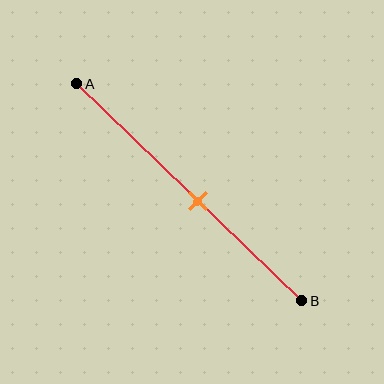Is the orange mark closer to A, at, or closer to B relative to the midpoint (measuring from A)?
The orange mark is closer to point B than the midpoint of segment AB.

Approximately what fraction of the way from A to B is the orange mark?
The orange mark is approximately 55% of the way from A to B.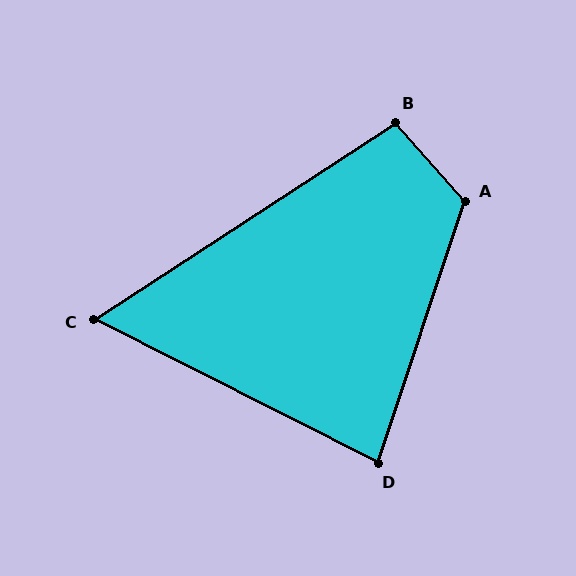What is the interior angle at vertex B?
Approximately 98 degrees (obtuse).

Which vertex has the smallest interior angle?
C, at approximately 60 degrees.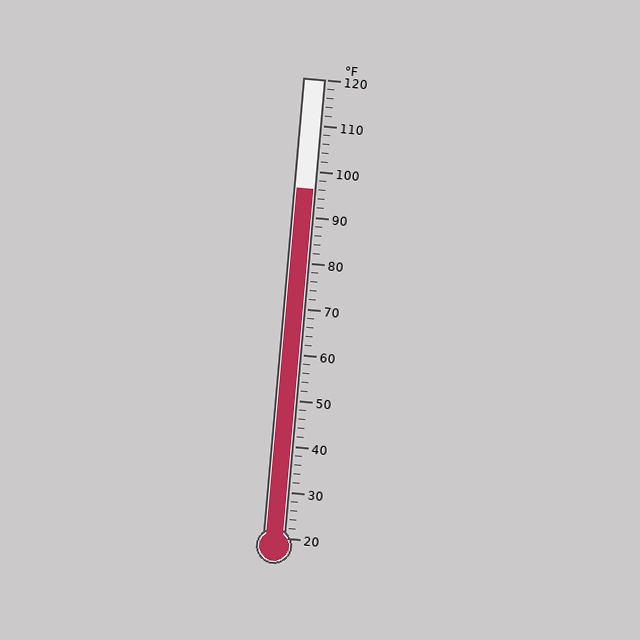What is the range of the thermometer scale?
The thermometer scale ranges from 20°F to 120°F.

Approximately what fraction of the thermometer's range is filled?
The thermometer is filled to approximately 75% of its range.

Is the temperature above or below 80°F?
The temperature is above 80°F.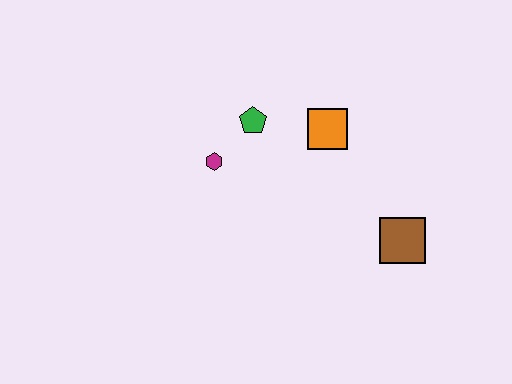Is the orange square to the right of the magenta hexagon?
Yes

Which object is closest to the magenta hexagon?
The green pentagon is closest to the magenta hexagon.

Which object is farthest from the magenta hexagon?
The brown square is farthest from the magenta hexagon.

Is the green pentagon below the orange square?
No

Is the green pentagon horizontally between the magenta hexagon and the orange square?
Yes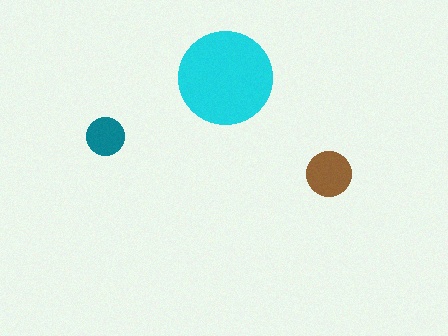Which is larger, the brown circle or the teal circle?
The brown one.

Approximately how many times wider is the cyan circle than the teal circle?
About 2.5 times wider.